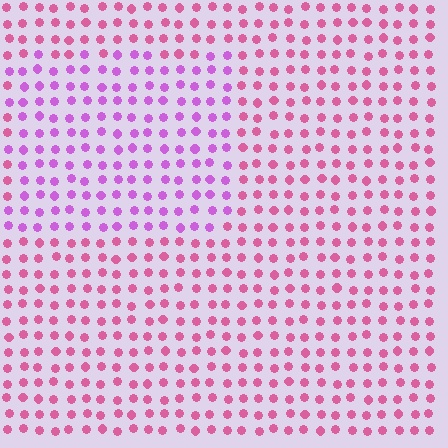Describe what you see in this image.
The image is filled with small pink elements in a uniform arrangement. A rectangle-shaped region is visible where the elements are tinted to a slightly different hue, forming a subtle color boundary.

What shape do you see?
I see a rectangle.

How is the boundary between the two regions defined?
The boundary is defined purely by a slight shift in hue (about 36 degrees). Spacing, size, and orientation are identical on both sides.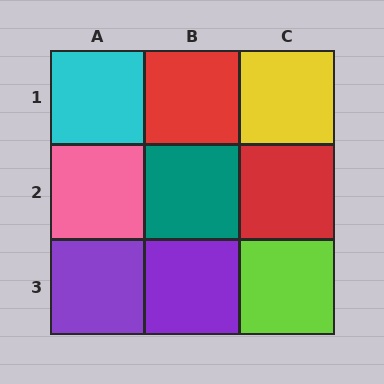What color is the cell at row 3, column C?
Lime.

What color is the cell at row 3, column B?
Purple.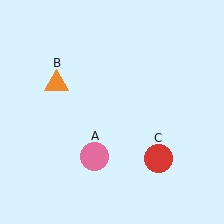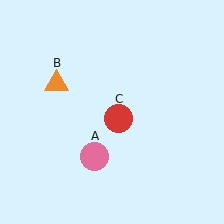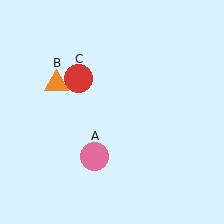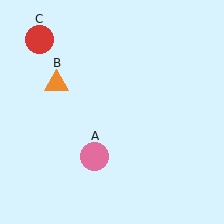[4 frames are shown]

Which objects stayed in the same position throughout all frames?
Pink circle (object A) and orange triangle (object B) remained stationary.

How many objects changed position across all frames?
1 object changed position: red circle (object C).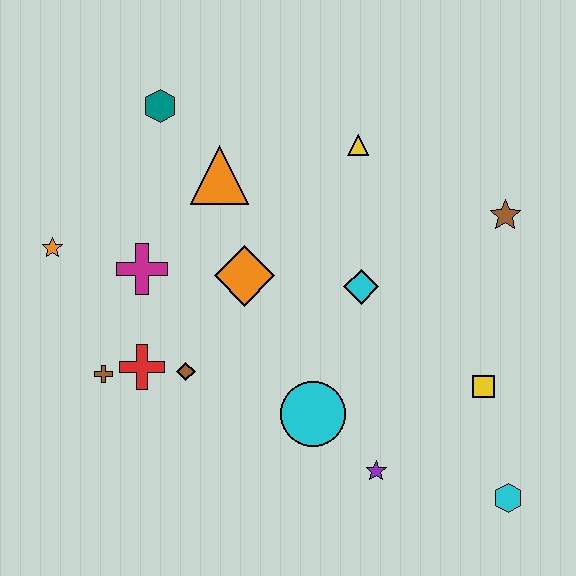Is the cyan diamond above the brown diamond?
Yes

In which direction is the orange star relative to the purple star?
The orange star is to the left of the purple star.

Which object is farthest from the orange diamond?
The cyan hexagon is farthest from the orange diamond.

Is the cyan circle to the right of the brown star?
No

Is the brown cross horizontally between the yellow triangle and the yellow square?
No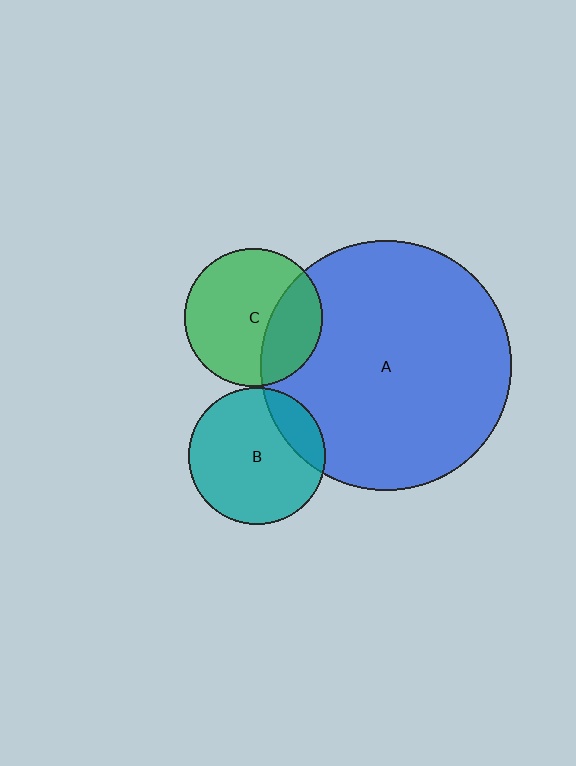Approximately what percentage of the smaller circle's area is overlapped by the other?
Approximately 30%.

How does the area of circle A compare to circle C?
Approximately 3.3 times.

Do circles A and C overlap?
Yes.